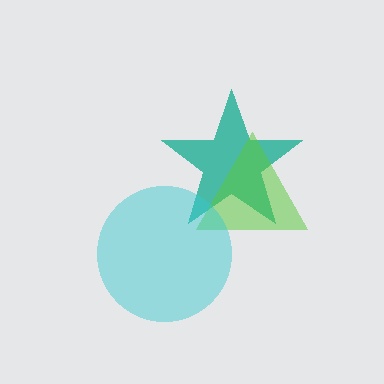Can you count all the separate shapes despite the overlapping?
Yes, there are 3 separate shapes.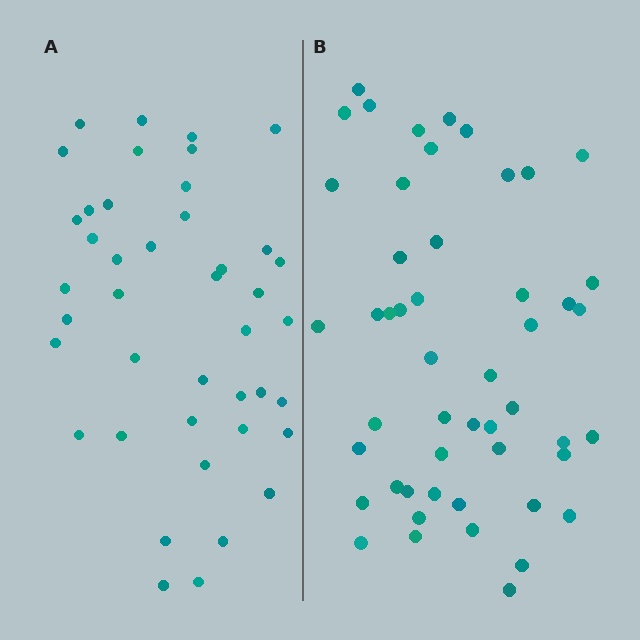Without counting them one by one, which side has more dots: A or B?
Region B (the right region) has more dots.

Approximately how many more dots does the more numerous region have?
Region B has roughly 8 or so more dots than region A.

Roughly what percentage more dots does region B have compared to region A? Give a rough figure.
About 20% more.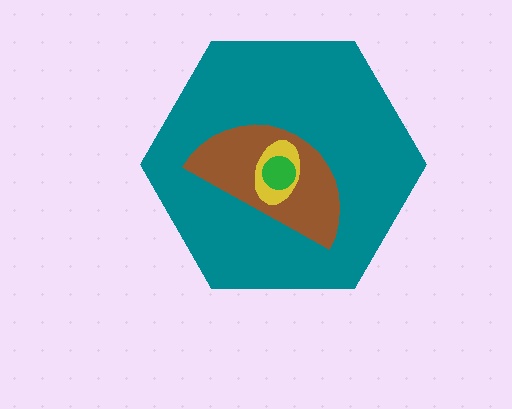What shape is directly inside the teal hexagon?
The brown semicircle.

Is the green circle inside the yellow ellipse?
Yes.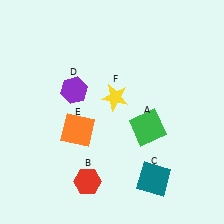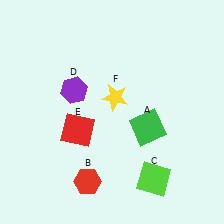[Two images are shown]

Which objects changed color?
C changed from teal to lime. E changed from orange to red.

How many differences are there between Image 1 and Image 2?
There are 2 differences between the two images.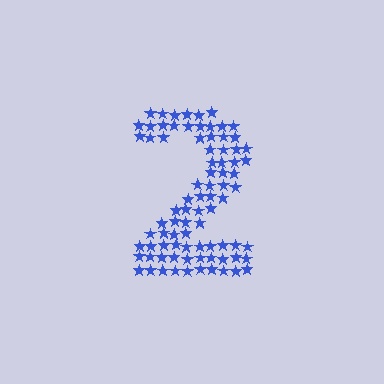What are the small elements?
The small elements are stars.